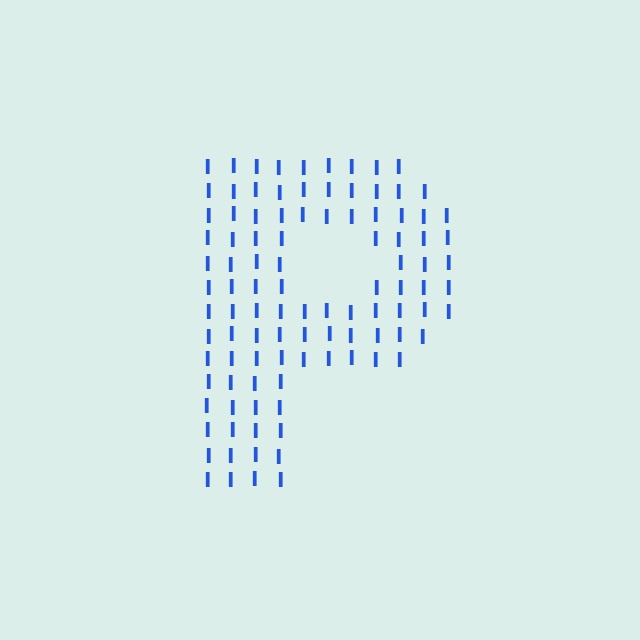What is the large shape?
The large shape is the letter P.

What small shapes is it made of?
It is made of small letter I's.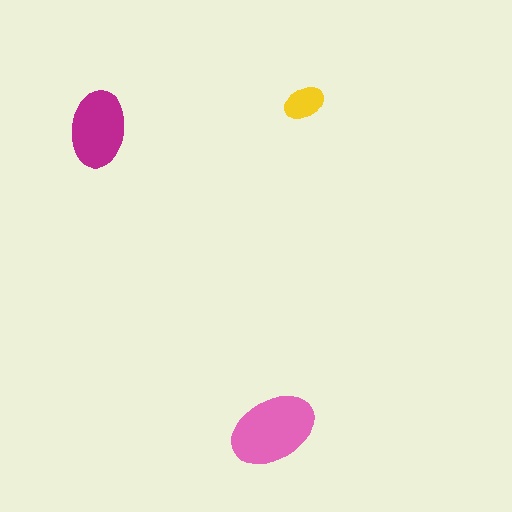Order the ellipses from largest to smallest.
the pink one, the magenta one, the yellow one.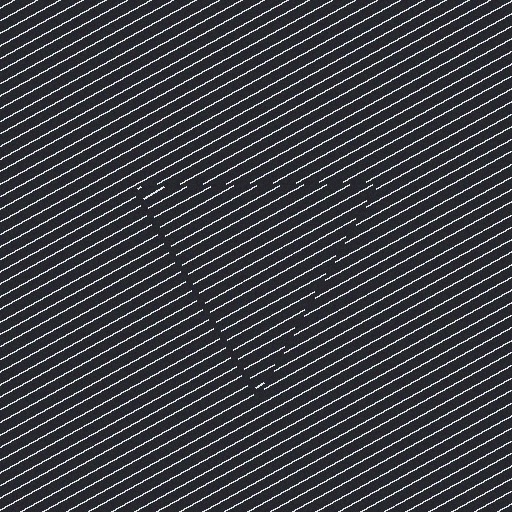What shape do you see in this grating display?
An illusory triangle. The interior of the shape contains the same grating, shifted by half a period — the contour is defined by the phase discontinuity where line-ends from the inner and outer gratings abut.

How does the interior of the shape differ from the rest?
The interior of the shape contains the same grating, shifted by half a period — the contour is defined by the phase discontinuity where line-ends from the inner and outer gratings abut.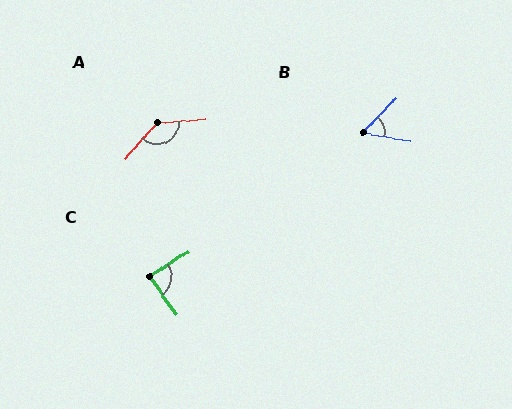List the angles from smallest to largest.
B (55°), C (89°), A (135°).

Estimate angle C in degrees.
Approximately 89 degrees.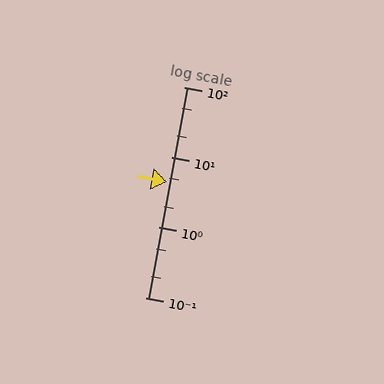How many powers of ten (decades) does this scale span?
The scale spans 3 decades, from 0.1 to 100.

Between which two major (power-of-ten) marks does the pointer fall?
The pointer is between 1 and 10.